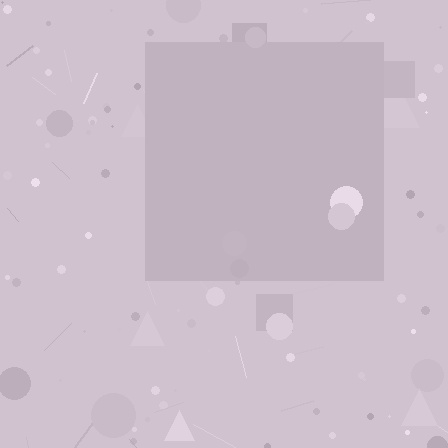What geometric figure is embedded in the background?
A square is embedded in the background.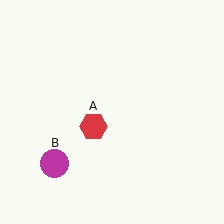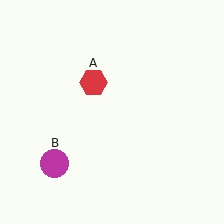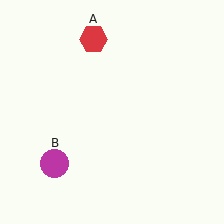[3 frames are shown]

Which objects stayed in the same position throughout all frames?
Magenta circle (object B) remained stationary.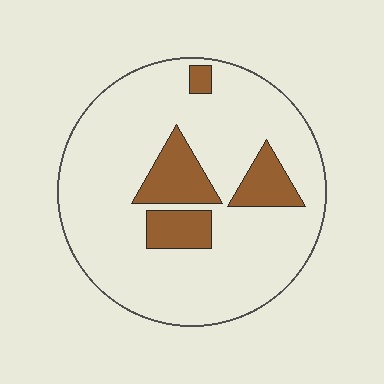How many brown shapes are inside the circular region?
4.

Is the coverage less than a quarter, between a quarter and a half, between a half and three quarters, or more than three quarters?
Less than a quarter.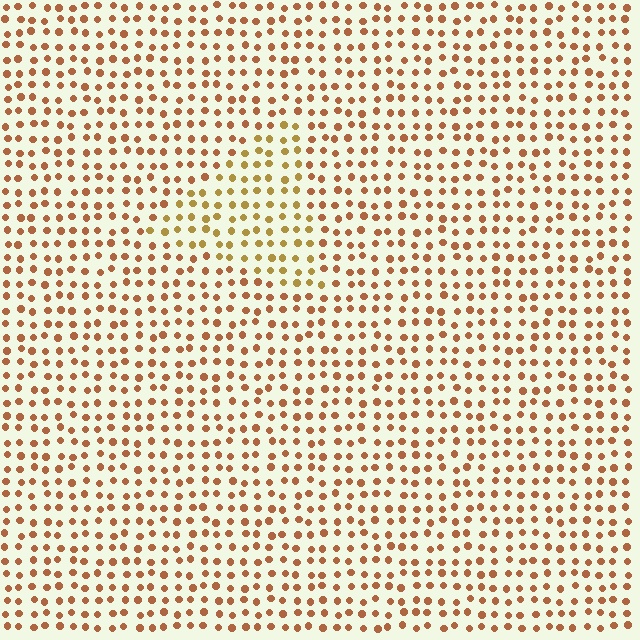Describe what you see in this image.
The image is filled with small brown elements in a uniform arrangement. A triangle-shaped region is visible where the elements are tinted to a slightly different hue, forming a subtle color boundary.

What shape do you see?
I see a triangle.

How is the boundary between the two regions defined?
The boundary is defined purely by a slight shift in hue (about 24 degrees). Spacing, size, and orientation are identical on both sides.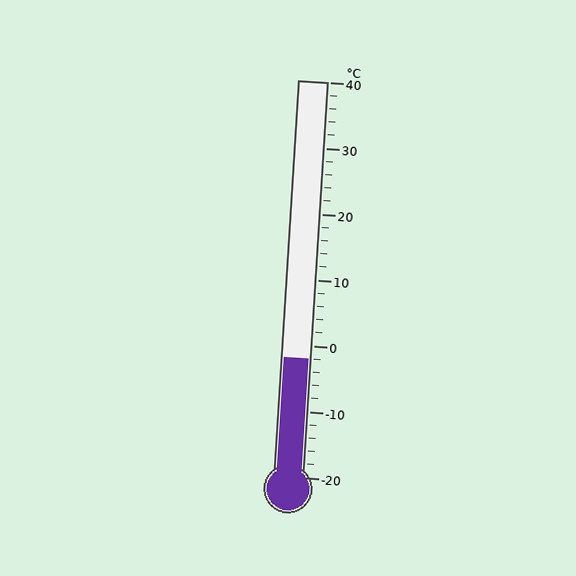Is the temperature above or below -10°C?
The temperature is above -10°C.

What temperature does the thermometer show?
The thermometer shows approximately -2°C.